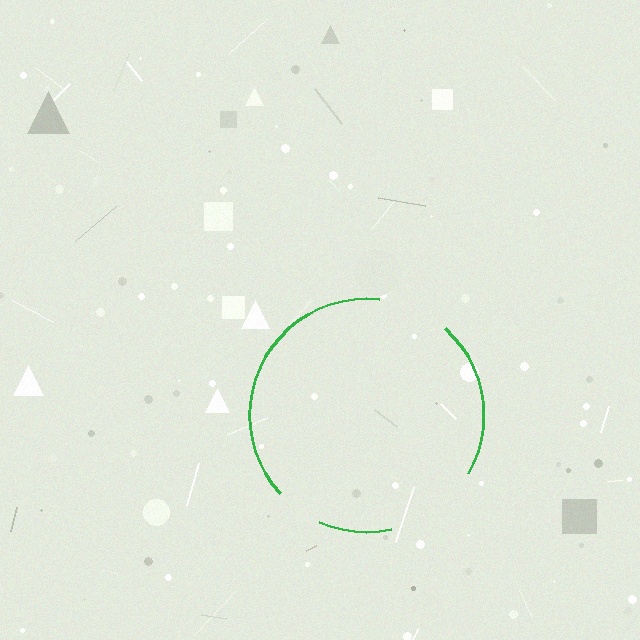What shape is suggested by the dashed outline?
The dashed outline suggests a circle.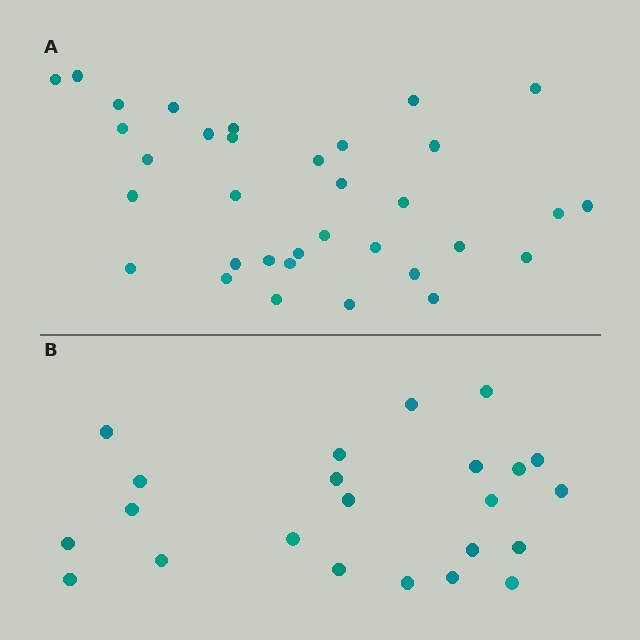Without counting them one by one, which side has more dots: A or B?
Region A (the top region) has more dots.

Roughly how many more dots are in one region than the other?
Region A has roughly 12 or so more dots than region B.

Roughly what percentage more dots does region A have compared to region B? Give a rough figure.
About 50% more.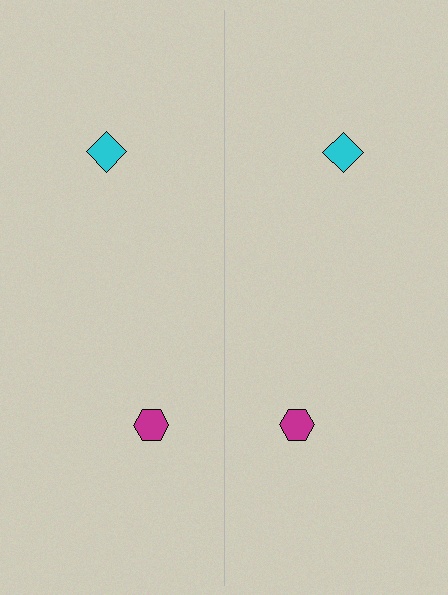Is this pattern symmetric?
Yes, this pattern has bilateral (reflection) symmetry.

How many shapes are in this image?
There are 4 shapes in this image.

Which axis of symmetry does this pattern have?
The pattern has a vertical axis of symmetry running through the center of the image.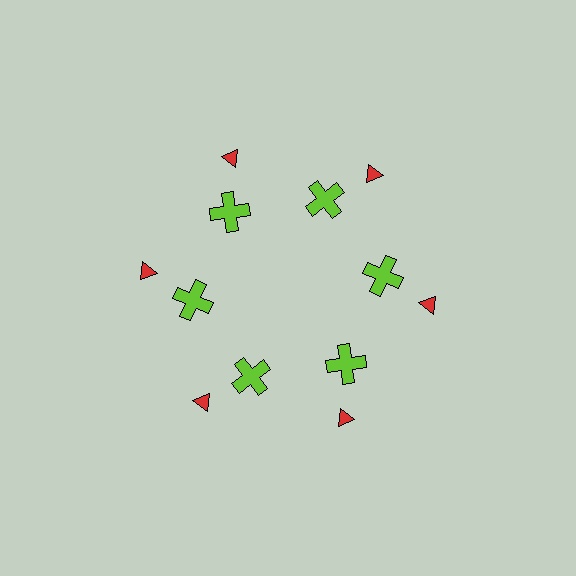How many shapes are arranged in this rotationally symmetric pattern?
There are 12 shapes, arranged in 6 groups of 2.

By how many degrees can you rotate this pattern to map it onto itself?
The pattern maps onto itself every 60 degrees of rotation.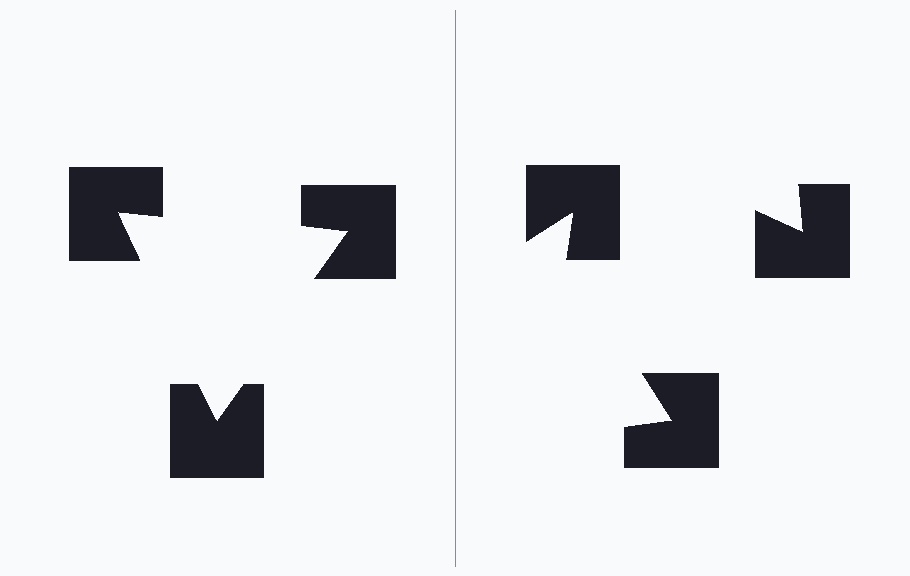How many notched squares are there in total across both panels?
6 — 3 on each side.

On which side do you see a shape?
An illusory triangle appears on the left side. On the right side the wedge cuts are rotated, so no coherent shape forms.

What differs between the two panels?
The notched squares are positioned identically on both sides; only the wedge orientations differ. On the left they align to a triangle; on the right they are misaligned.